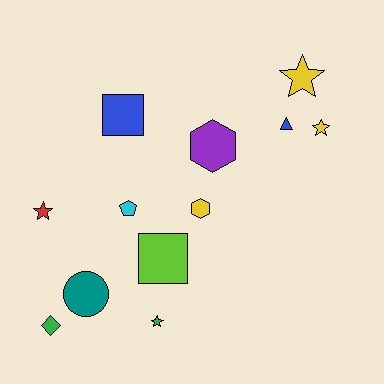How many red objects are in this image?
There is 1 red object.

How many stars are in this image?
There are 4 stars.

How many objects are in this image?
There are 12 objects.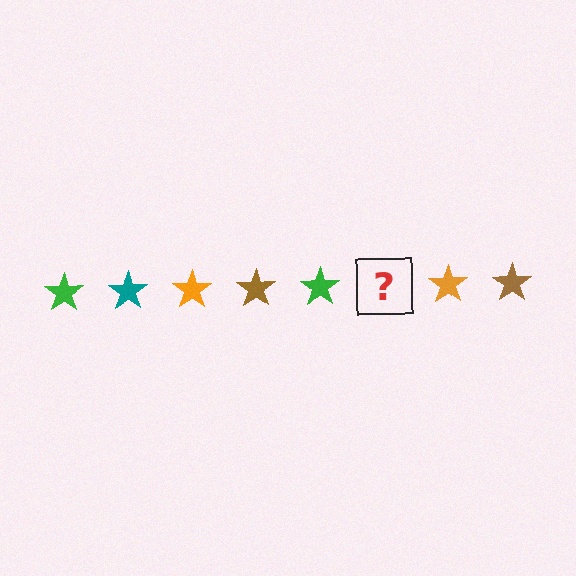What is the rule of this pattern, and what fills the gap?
The rule is that the pattern cycles through green, teal, orange, brown stars. The gap should be filled with a teal star.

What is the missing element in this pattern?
The missing element is a teal star.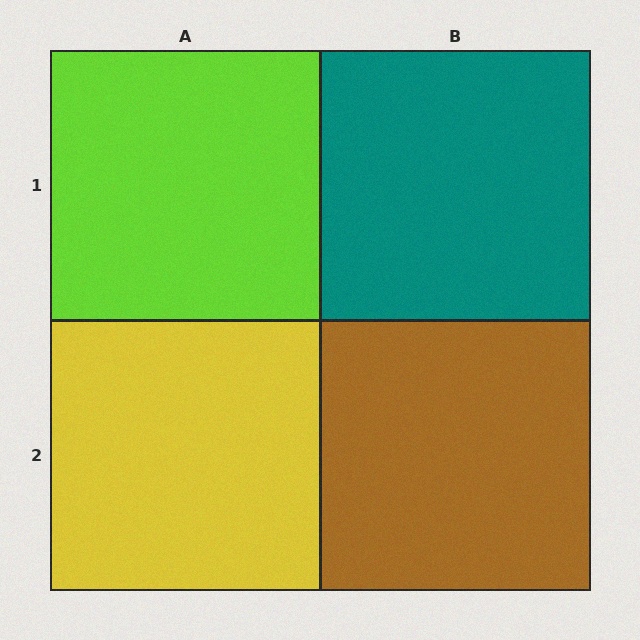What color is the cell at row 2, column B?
Brown.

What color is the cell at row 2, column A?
Yellow.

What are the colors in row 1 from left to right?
Lime, teal.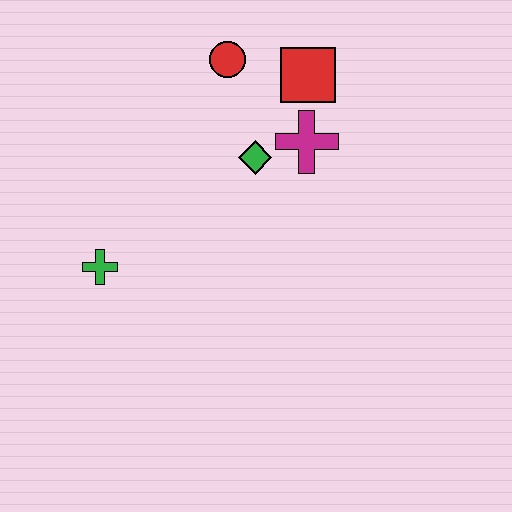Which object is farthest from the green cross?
The red square is farthest from the green cross.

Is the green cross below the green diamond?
Yes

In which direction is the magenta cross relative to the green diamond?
The magenta cross is to the right of the green diamond.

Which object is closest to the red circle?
The red square is closest to the red circle.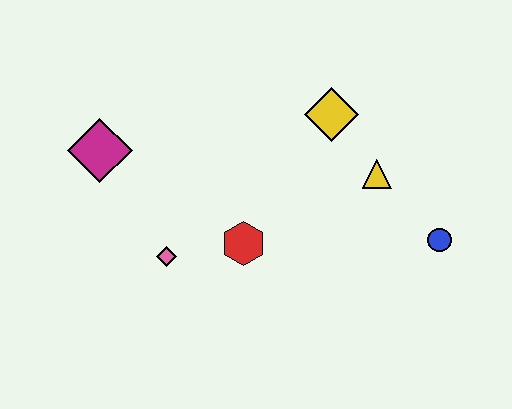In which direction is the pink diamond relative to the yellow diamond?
The pink diamond is to the left of the yellow diamond.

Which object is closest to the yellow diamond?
The yellow triangle is closest to the yellow diamond.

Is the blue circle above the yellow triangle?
No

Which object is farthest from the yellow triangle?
The magenta diamond is farthest from the yellow triangle.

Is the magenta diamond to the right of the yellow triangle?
No